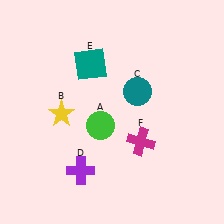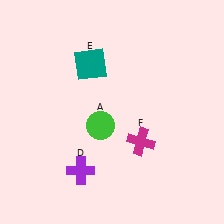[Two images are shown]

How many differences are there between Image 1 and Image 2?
There are 2 differences between the two images.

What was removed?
The teal circle (C), the yellow star (B) were removed in Image 2.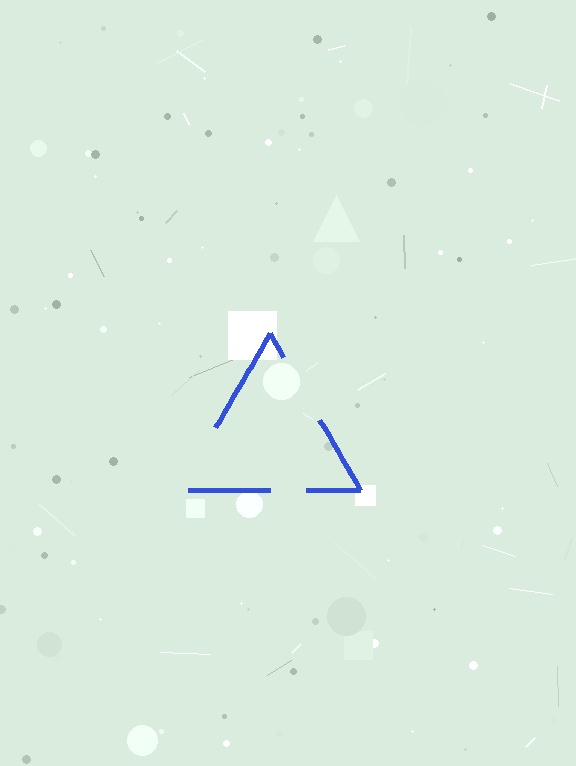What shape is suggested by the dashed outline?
The dashed outline suggests a triangle.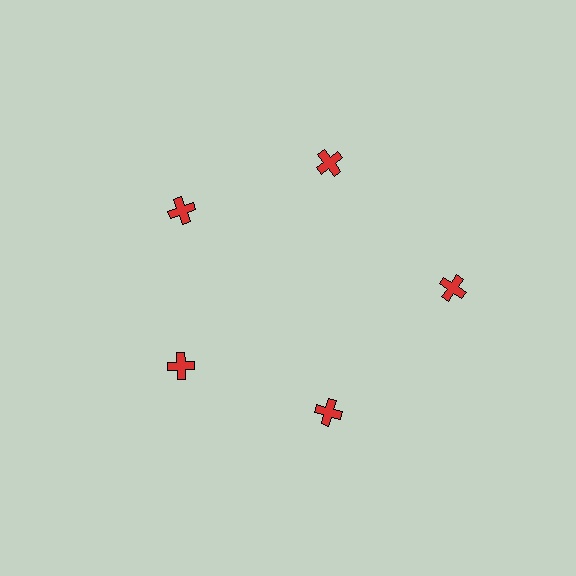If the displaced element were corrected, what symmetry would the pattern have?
It would have 5-fold rotational symmetry — the pattern would map onto itself every 72 degrees.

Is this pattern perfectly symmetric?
No. The 5 red crosses are arranged in a ring, but one element near the 3 o'clock position is pushed outward from the center, breaking the 5-fold rotational symmetry.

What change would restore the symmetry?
The symmetry would be restored by moving it inward, back onto the ring so that all 5 crosses sit at equal angles and equal distance from the center.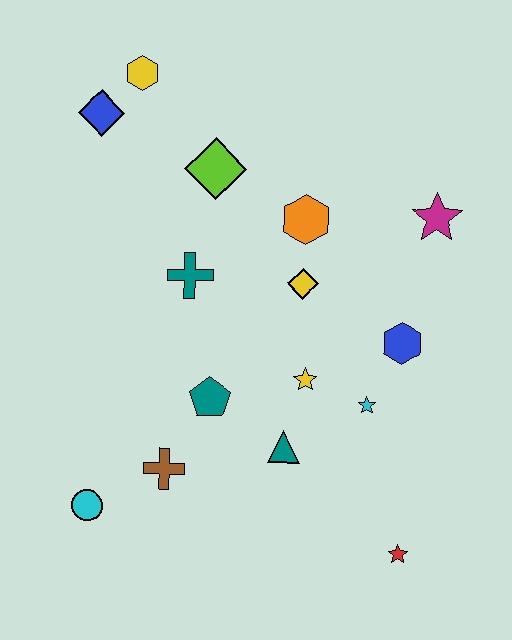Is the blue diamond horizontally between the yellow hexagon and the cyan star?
No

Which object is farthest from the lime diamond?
The red star is farthest from the lime diamond.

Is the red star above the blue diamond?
No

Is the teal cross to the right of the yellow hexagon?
Yes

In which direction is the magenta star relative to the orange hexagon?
The magenta star is to the right of the orange hexagon.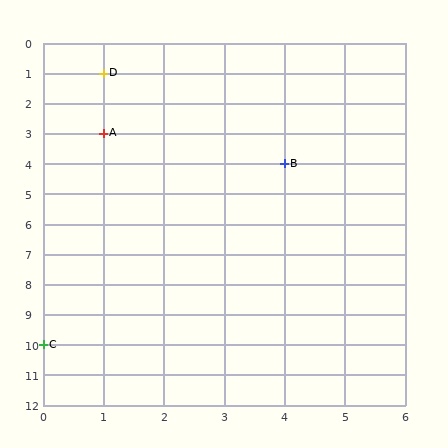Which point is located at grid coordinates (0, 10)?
Point C is at (0, 10).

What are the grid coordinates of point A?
Point A is at grid coordinates (1, 3).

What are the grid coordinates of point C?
Point C is at grid coordinates (0, 10).